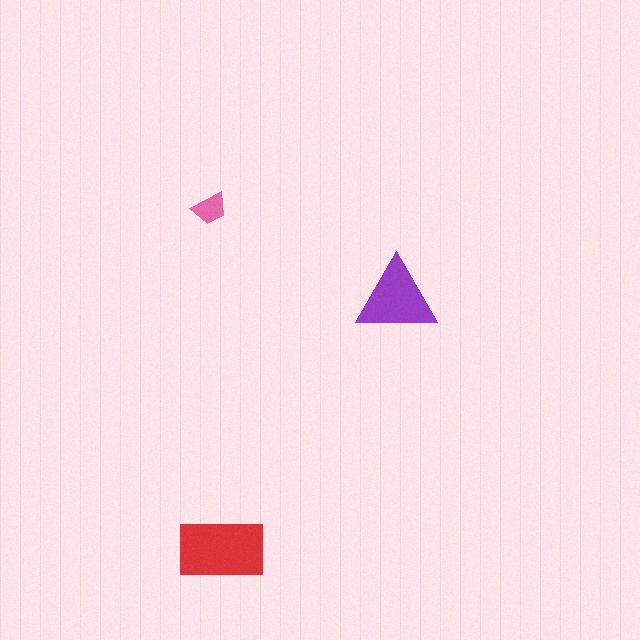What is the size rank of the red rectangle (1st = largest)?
1st.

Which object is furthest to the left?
The pink trapezoid is leftmost.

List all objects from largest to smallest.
The red rectangle, the purple triangle, the pink trapezoid.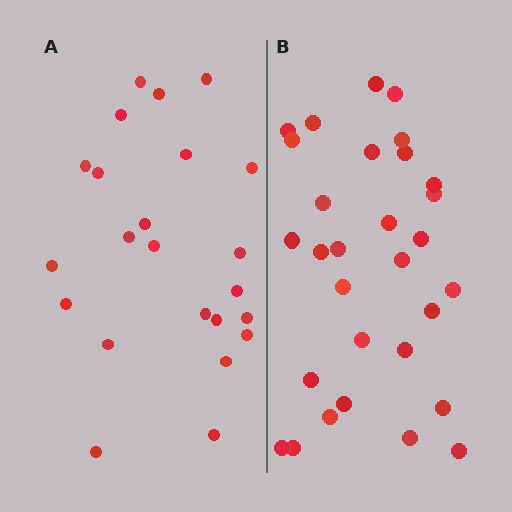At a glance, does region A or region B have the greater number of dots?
Region B (the right region) has more dots.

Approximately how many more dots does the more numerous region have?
Region B has roughly 8 or so more dots than region A.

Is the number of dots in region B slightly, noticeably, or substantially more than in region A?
Region B has noticeably more, but not dramatically so. The ratio is roughly 1.3 to 1.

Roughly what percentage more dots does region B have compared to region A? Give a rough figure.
About 30% more.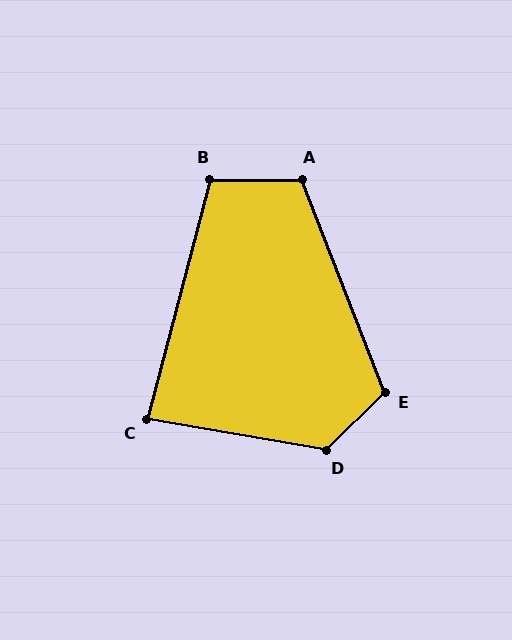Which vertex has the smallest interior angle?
C, at approximately 85 degrees.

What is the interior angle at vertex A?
Approximately 111 degrees (obtuse).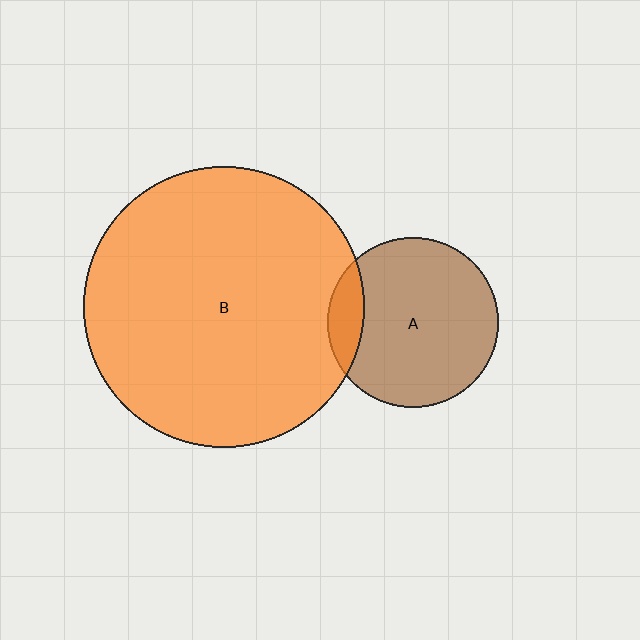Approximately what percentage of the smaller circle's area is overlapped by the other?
Approximately 15%.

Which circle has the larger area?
Circle B (orange).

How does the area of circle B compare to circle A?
Approximately 2.7 times.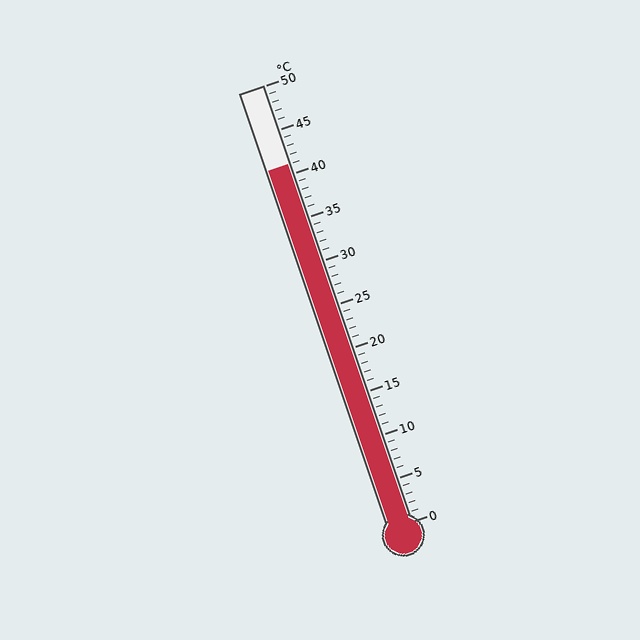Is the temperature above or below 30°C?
The temperature is above 30°C.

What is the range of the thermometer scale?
The thermometer scale ranges from 0°C to 50°C.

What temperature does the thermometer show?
The thermometer shows approximately 41°C.